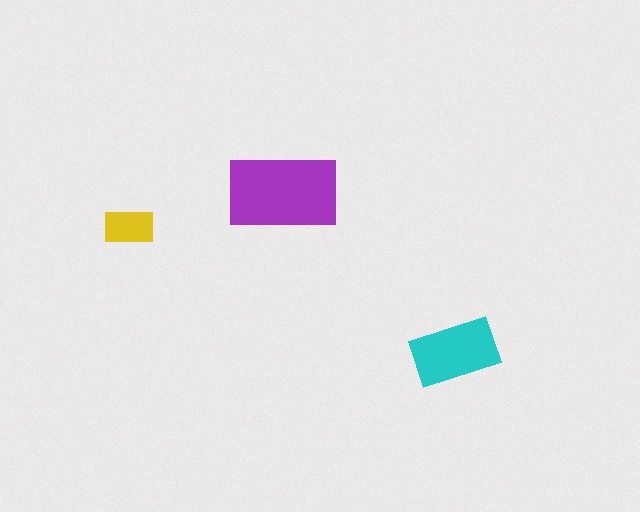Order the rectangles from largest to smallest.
the purple one, the cyan one, the yellow one.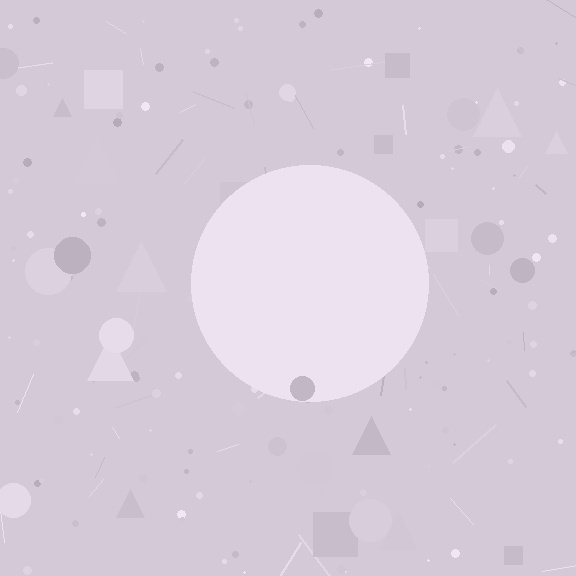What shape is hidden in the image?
A circle is hidden in the image.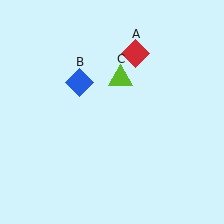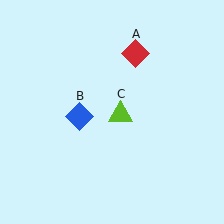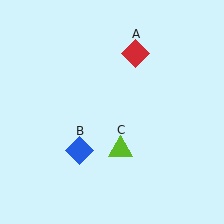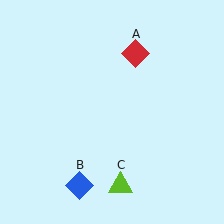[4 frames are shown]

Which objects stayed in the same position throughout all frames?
Red diamond (object A) remained stationary.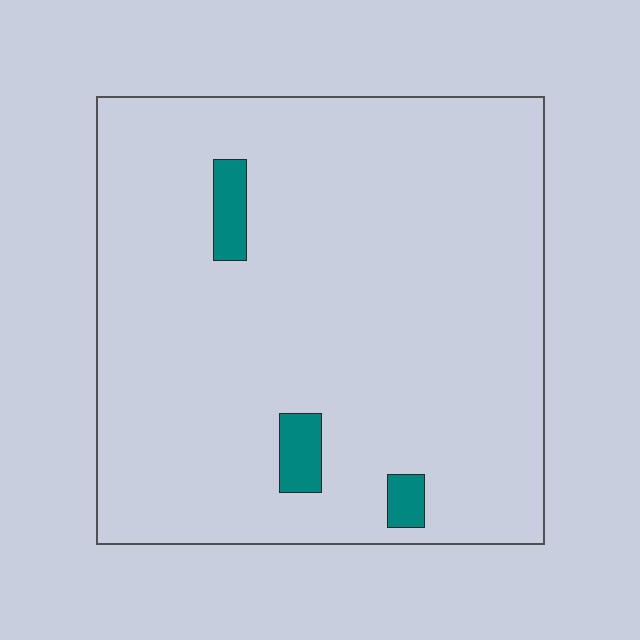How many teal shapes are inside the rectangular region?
3.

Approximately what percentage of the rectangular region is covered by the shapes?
Approximately 5%.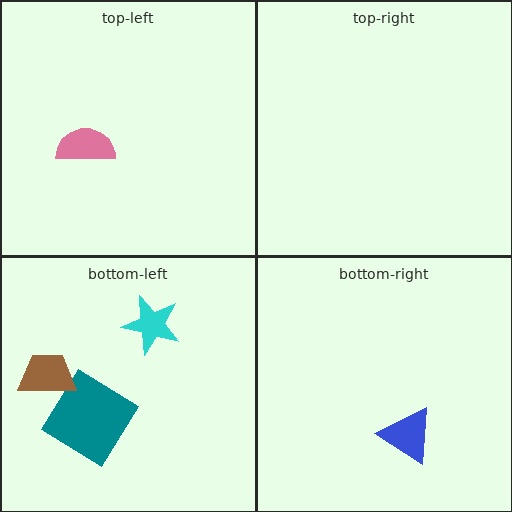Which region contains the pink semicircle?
The top-left region.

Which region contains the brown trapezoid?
The bottom-left region.